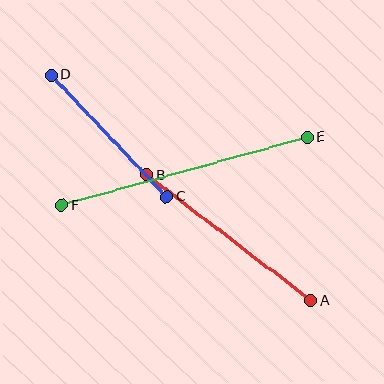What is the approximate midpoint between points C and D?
The midpoint is at approximately (109, 136) pixels.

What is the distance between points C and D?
The distance is approximately 168 pixels.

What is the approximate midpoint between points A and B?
The midpoint is at approximately (229, 237) pixels.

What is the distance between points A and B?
The distance is approximately 207 pixels.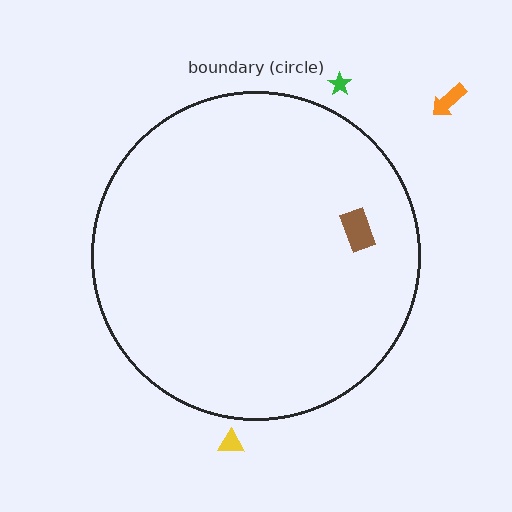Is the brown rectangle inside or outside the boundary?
Inside.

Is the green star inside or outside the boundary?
Outside.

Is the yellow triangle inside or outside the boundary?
Outside.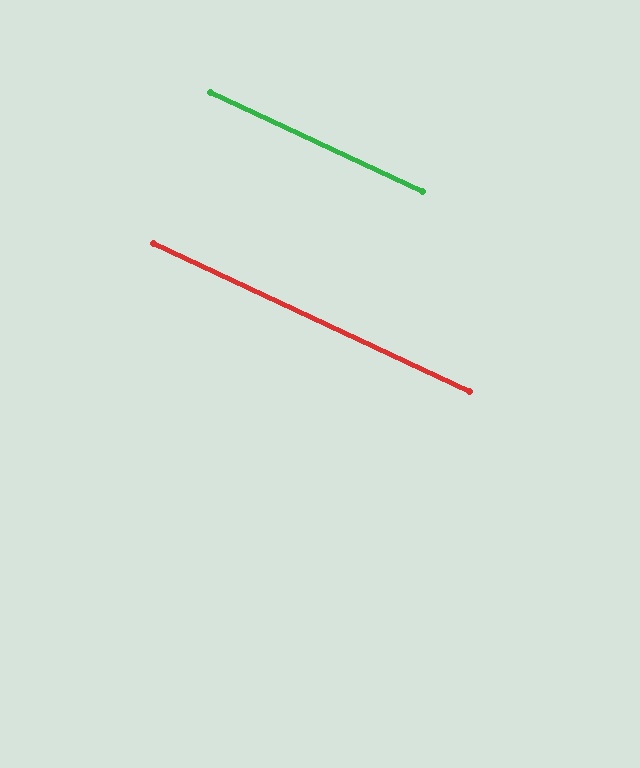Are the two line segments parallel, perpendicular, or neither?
Parallel — their directions differ by only 0.1°.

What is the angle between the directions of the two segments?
Approximately 0 degrees.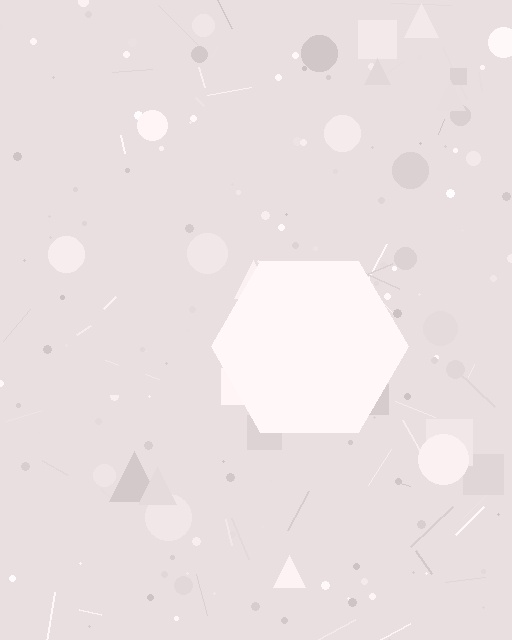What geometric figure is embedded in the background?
A hexagon is embedded in the background.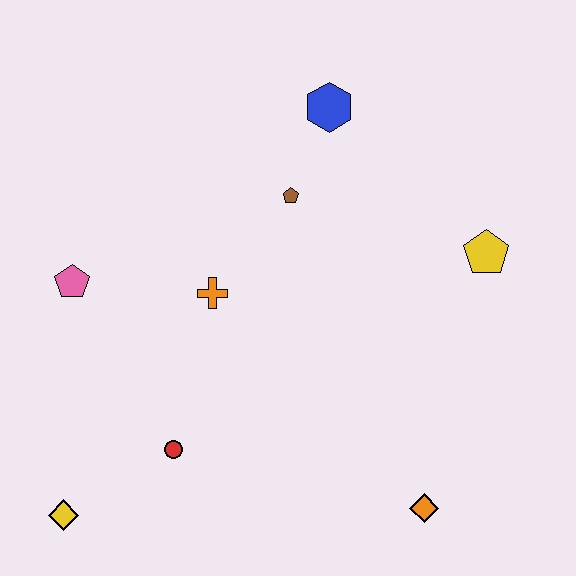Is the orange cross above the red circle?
Yes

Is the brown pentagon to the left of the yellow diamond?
No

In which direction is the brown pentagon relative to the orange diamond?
The brown pentagon is above the orange diamond.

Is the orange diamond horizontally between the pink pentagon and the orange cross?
No